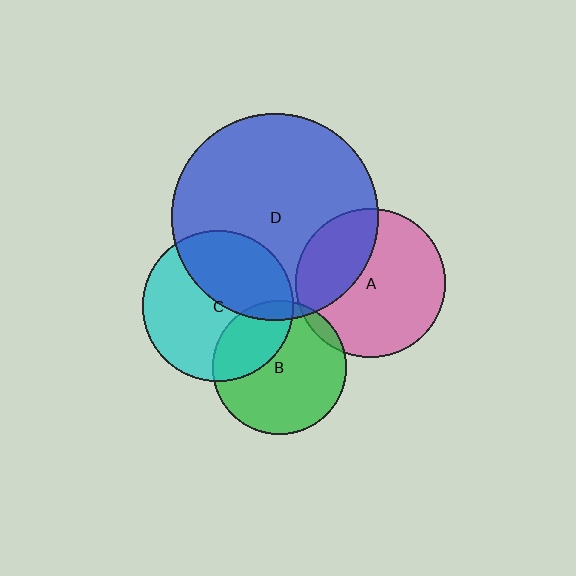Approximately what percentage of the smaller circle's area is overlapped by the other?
Approximately 5%.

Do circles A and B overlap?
Yes.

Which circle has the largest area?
Circle D (blue).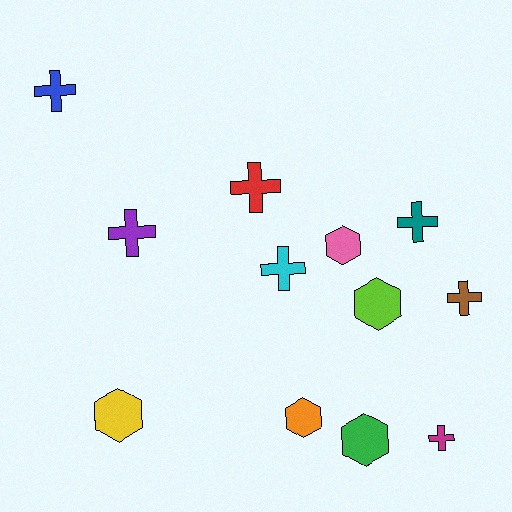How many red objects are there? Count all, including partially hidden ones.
There is 1 red object.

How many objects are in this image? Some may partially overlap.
There are 12 objects.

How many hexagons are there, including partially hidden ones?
There are 5 hexagons.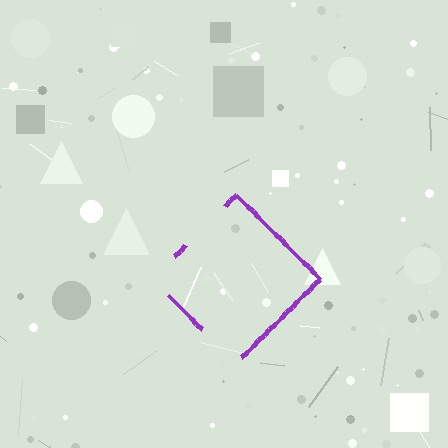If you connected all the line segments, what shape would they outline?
They would outline a diamond.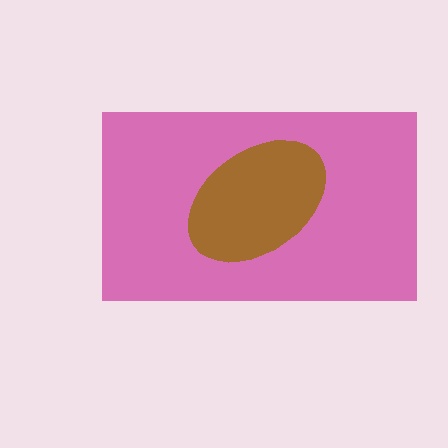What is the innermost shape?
The brown ellipse.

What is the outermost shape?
The pink rectangle.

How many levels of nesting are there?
2.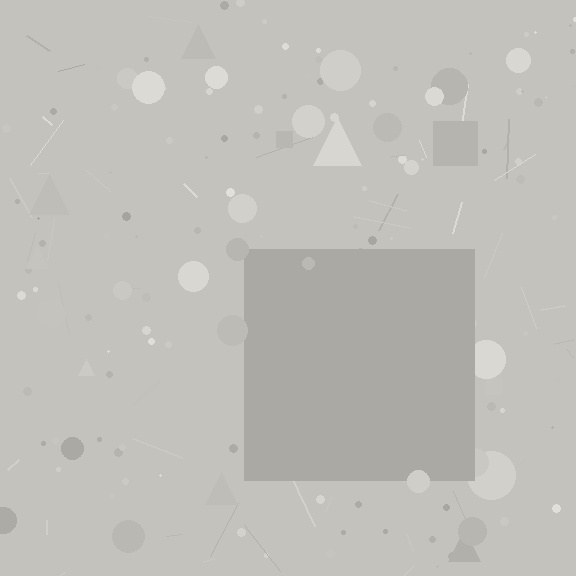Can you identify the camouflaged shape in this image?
The camouflaged shape is a square.